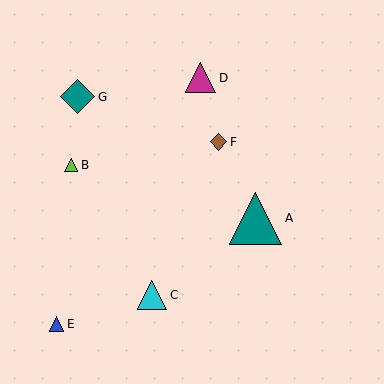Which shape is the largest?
The teal triangle (labeled A) is the largest.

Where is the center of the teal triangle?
The center of the teal triangle is at (256, 218).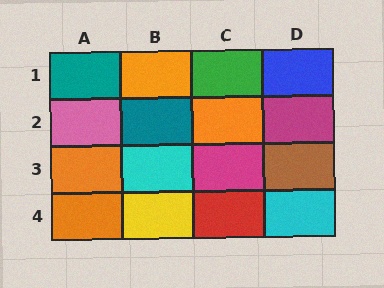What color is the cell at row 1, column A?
Teal.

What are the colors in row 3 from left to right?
Orange, cyan, magenta, brown.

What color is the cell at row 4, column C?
Red.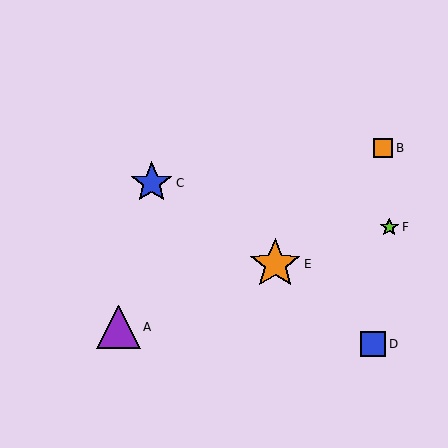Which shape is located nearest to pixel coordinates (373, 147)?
The orange square (labeled B) at (383, 148) is nearest to that location.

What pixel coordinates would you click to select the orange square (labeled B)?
Click at (383, 148) to select the orange square B.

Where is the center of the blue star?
The center of the blue star is at (152, 183).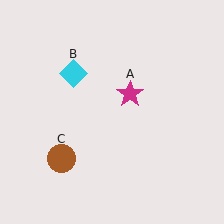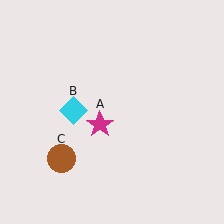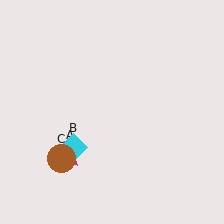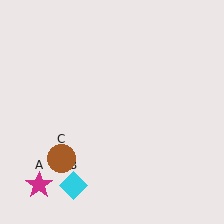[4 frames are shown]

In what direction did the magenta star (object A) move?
The magenta star (object A) moved down and to the left.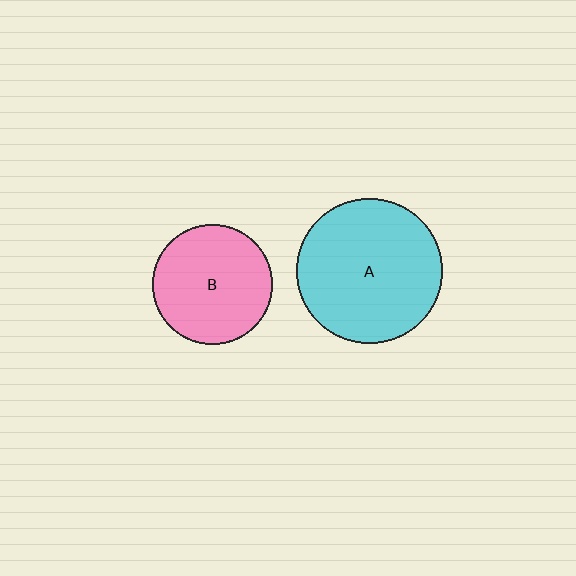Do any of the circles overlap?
No, none of the circles overlap.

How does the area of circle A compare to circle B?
Approximately 1.5 times.